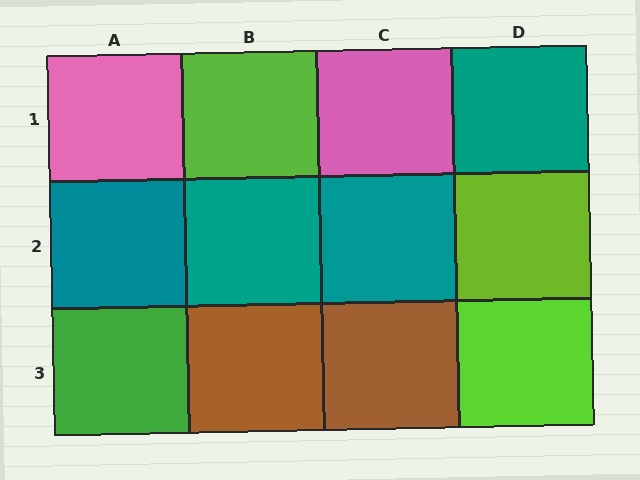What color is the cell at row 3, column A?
Green.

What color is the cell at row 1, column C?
Pink.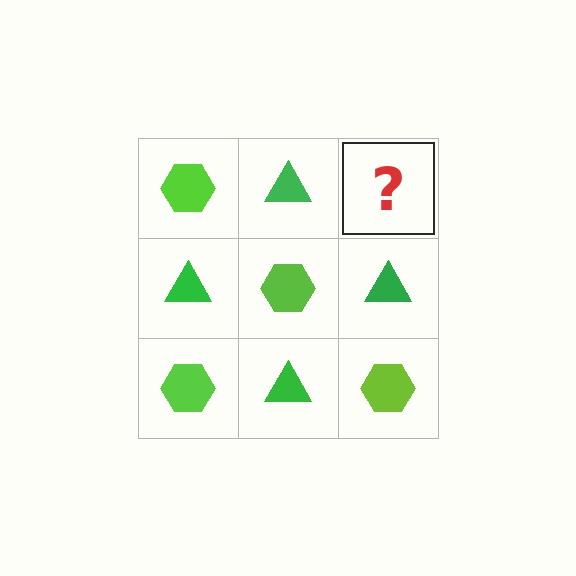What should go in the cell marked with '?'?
The missing cell should contain a lime hexagon.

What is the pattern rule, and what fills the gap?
The rule is that it alternates lime hexagon and green triangle in a checkerboard pattern. The gap should be filled with a lime hexagon.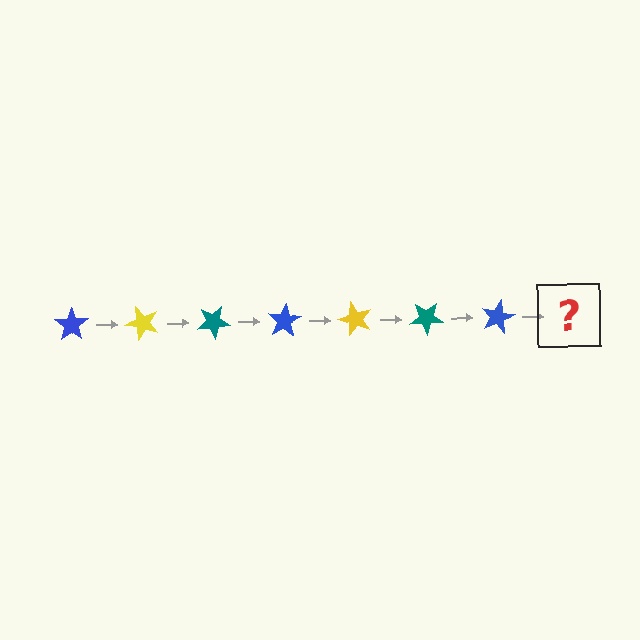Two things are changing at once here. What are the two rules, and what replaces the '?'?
The two rules are that it rotates 50 degrees each step and the color cycles through blue, yellow, and teal. The '?' should be a yellow star, rotated 350 degrees from the start.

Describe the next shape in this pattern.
It should be a yellow star, rotated 350 degrees from the start.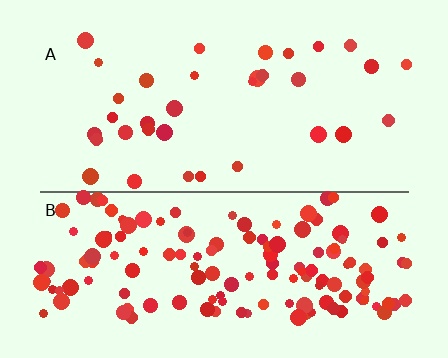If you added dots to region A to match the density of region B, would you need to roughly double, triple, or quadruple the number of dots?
Approximately quadruple.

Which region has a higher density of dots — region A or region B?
B (the bottom).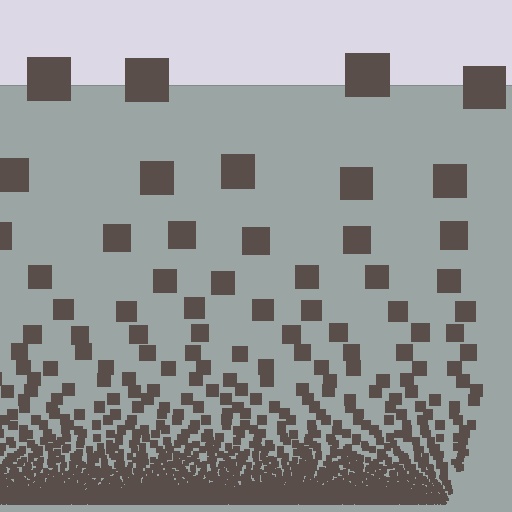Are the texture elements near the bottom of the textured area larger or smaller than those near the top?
Smaller. The gradient is inverted — elements near the bottom are smaller and denser.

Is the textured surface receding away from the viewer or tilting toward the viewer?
The surface appears to tilt toward the viewer. Texture elements get larger and sparser toward the top.